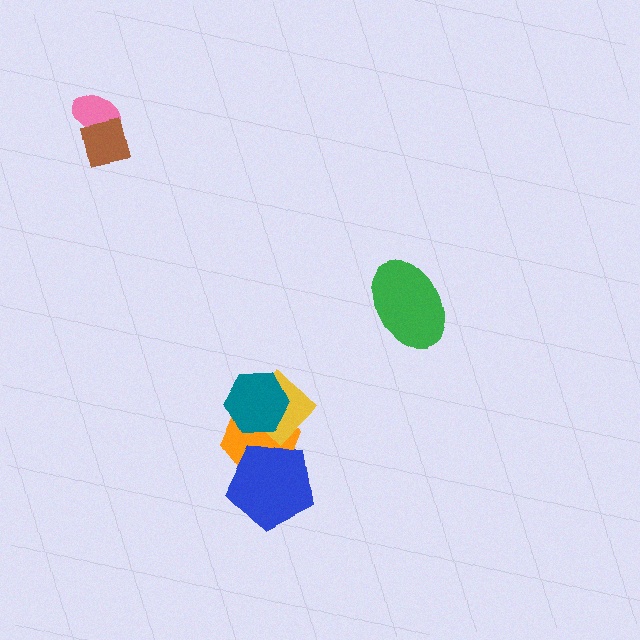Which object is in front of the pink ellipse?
The brown square is in front of the pink ellipse.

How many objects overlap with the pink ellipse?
1 object overlaps with the pink ellipse.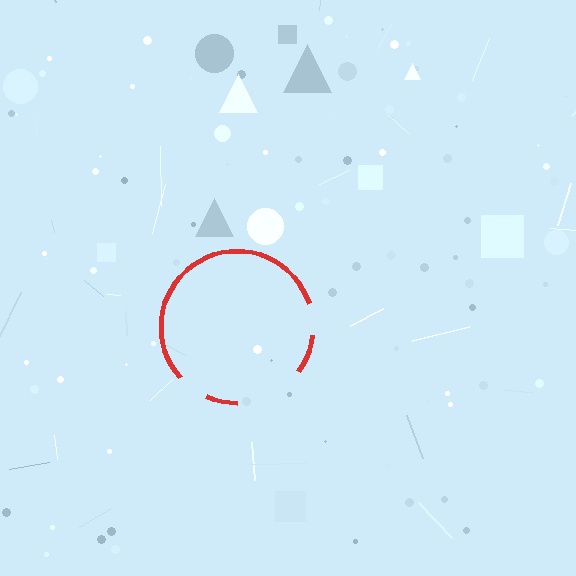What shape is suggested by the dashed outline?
The dashed outline suggests a circle.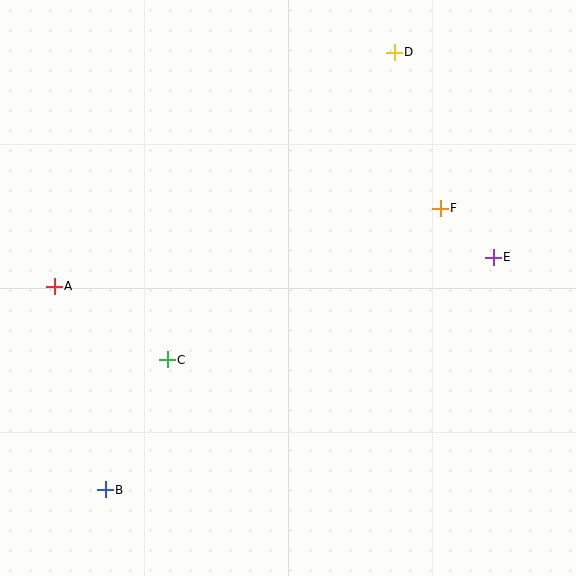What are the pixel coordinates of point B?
Point B is at (105, 490).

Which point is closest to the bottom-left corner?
Point B is closest to the bottom-left corner.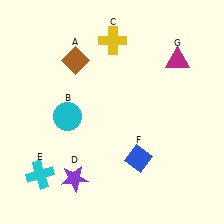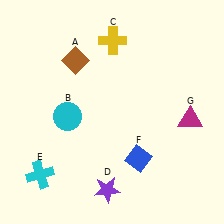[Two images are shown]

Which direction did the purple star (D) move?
The purple star (D) moved right.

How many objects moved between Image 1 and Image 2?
2 objects moved between the two images.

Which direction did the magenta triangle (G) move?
The magenta triangle (G) moved down.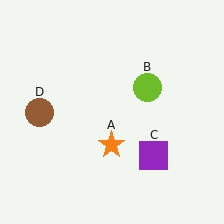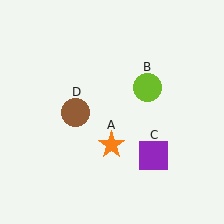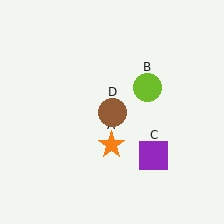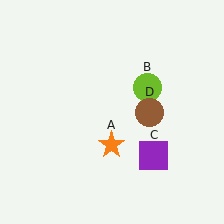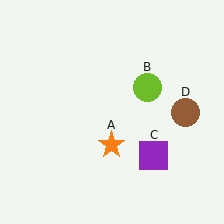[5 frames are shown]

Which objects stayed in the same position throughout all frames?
Orange star (object A) and lime circle (object B) and purple square (object C) remained stationary.